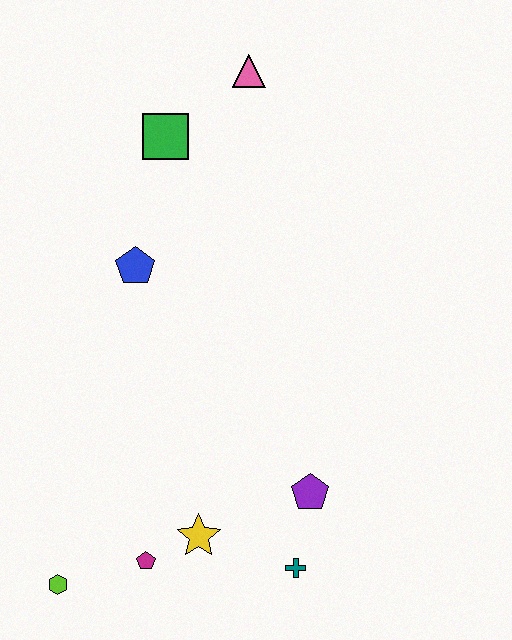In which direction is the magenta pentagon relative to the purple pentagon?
The magenta pentagon is to the left of the purple pentagon.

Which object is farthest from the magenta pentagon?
The pink triangle is farthest from the magenta pentagon.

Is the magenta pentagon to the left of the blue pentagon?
No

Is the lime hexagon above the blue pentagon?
No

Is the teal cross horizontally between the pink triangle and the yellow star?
No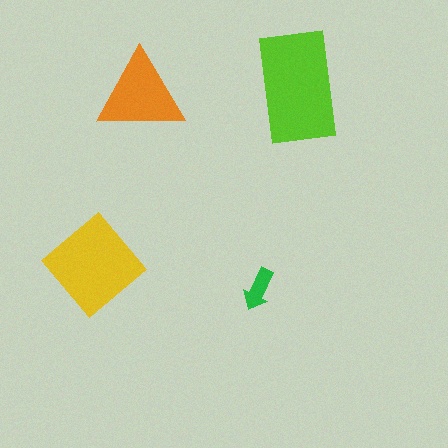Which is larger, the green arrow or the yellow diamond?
The yellow diamond.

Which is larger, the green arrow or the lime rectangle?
The lime rectangle.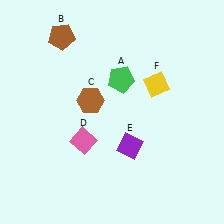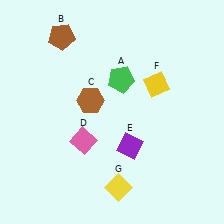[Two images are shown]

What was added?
A yellow diamond (G) was added in Image 2.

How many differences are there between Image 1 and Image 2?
There is 1 difference between the two images.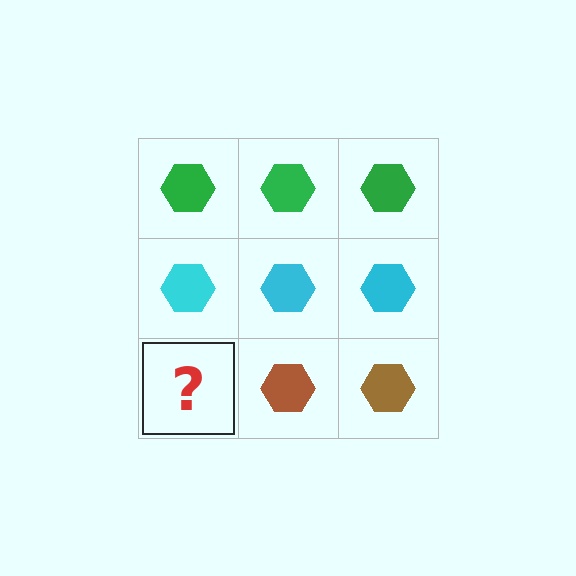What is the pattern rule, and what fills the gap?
The rule is that each row has a consistent color. The gap should be filled with a brown hexagon.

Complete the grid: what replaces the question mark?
The question mark should be replaced with a brown hexagon.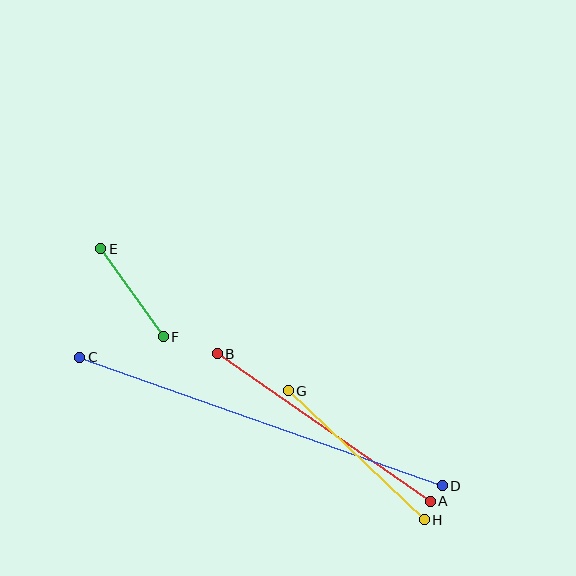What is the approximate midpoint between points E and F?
The midpoint is at approximately (132, 293) pixels.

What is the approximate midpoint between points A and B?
The midpoint is at approximately (324, 427) pixels.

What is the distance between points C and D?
The distance is approximately 385 pixels.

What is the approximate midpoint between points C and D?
The midpoint is at approximately (261, 422) pixels.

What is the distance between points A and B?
The distance is approximately 259 pixels.